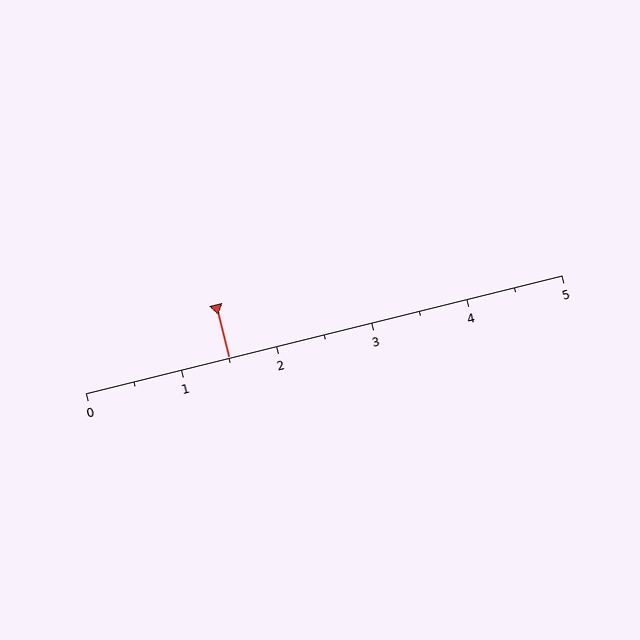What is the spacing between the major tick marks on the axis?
The major ticks are spaced 1 apart.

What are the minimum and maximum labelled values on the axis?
The axis runs from 0 to 5.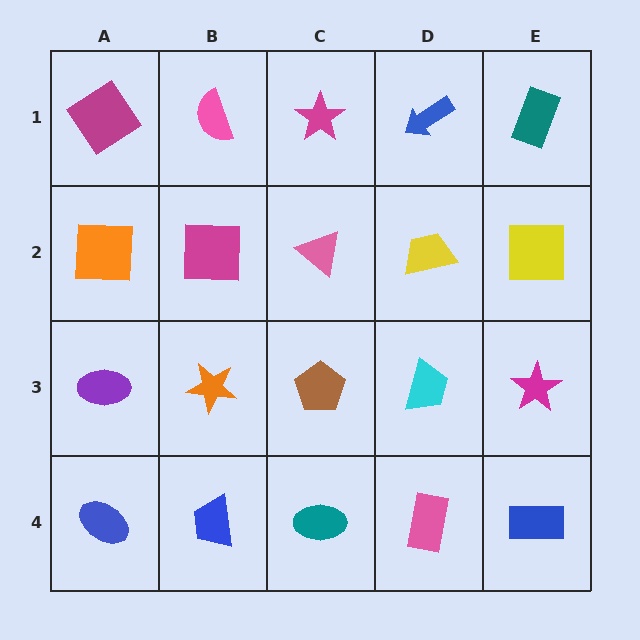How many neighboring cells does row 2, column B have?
4.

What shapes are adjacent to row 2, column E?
A teal rectangle (row 1, column E), a magenta star (row 3, column E), a yellow trapezoid (row 2, column D).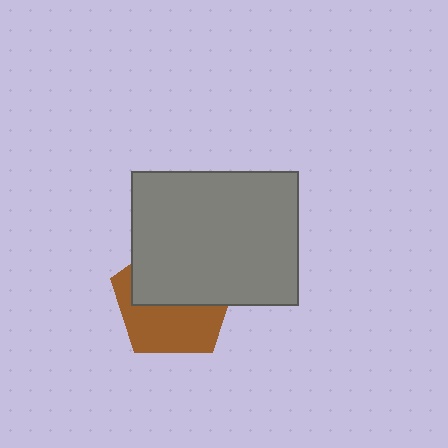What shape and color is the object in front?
The object in front is a gray rectangle.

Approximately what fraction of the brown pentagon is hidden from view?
Roughly 51% of the brown pentagon is hidden behind the gray rectangle.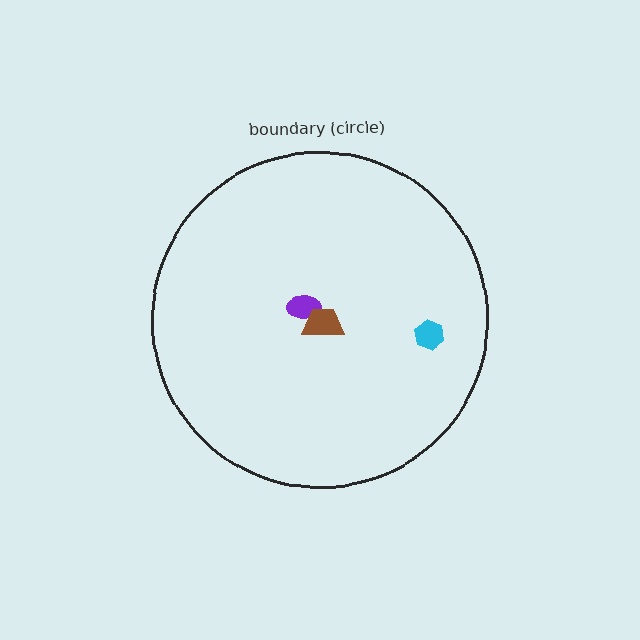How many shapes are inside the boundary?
4 inside, 0 outside.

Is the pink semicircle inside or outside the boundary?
Inside.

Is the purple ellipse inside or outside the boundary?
Inside.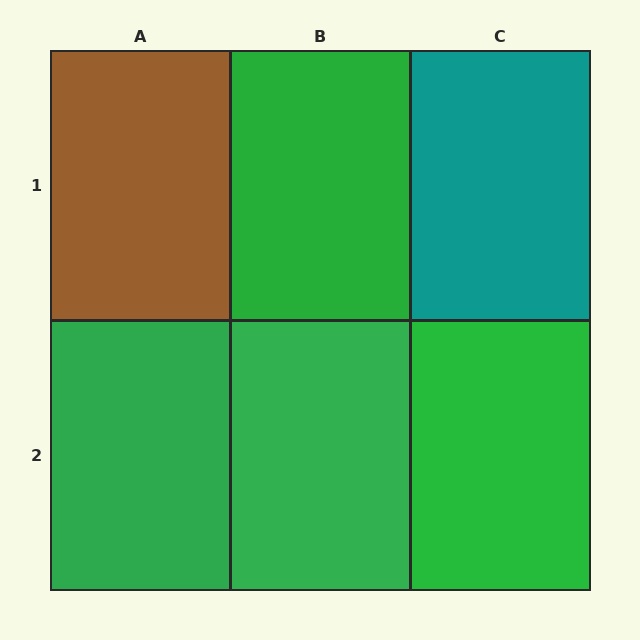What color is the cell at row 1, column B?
Green.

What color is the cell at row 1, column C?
Teal.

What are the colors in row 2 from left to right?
Green, green, green.